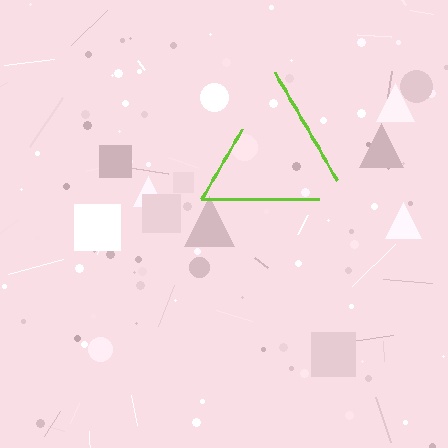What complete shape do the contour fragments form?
The contour fragments form a triangle.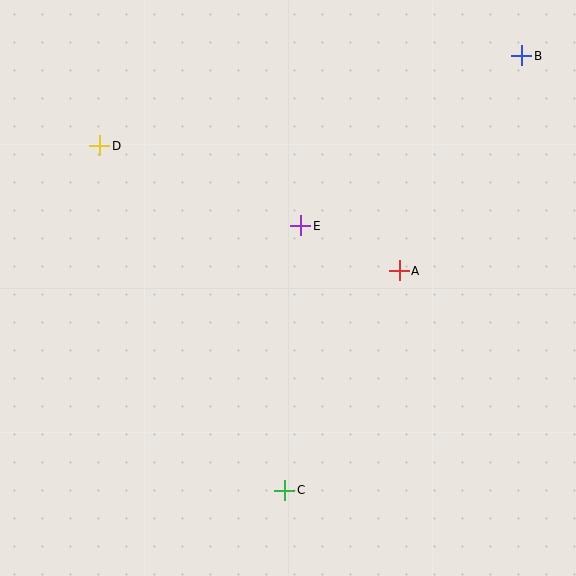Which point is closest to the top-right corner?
Point B is closest to the top-right corner.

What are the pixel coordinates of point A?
Point A is at (399, 271).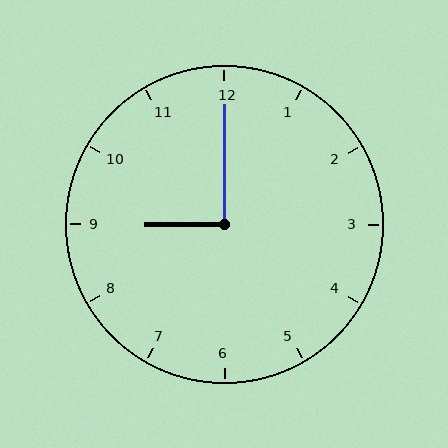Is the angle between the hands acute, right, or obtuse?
It is right.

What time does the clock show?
9:00.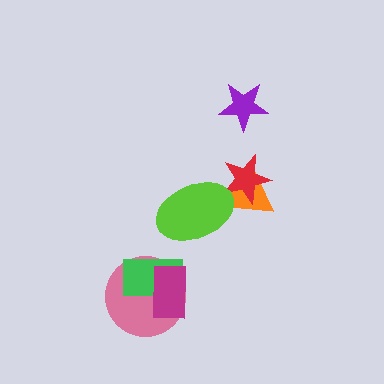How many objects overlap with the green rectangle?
2 objects overlap with the green rectangle.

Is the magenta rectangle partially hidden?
No, no other shape covers it.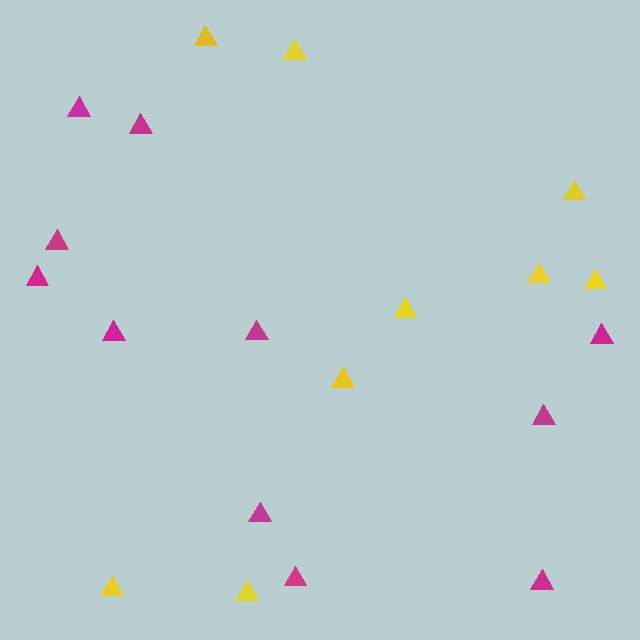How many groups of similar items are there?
There are 2 groups: one group of yellow triangles (9) and one group of magenta triangles (11).